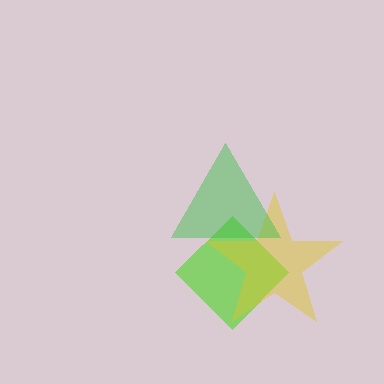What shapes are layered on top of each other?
The layered shapes are: a lime diamond, a yellow star, a green triangle.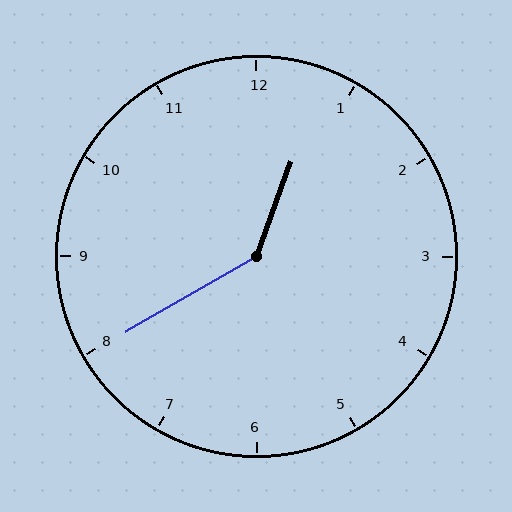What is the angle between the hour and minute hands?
Approximately 140 degrees.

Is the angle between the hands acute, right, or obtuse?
It is obtuse.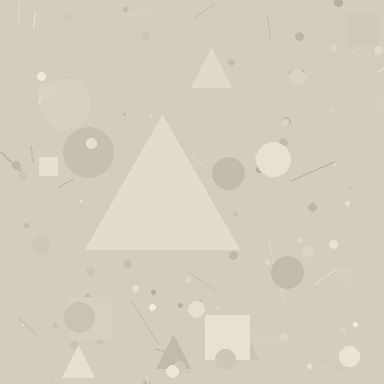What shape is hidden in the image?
A triangle is hidden in the image.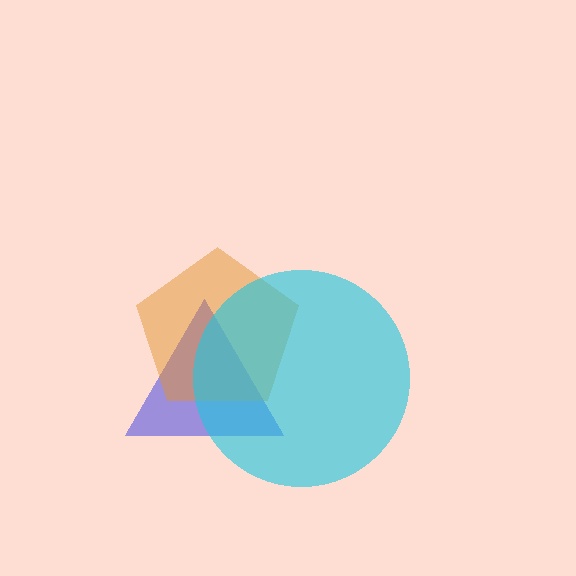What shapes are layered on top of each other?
The layered shapes are: a blue triangle, an orange pentagon, a cyan circle.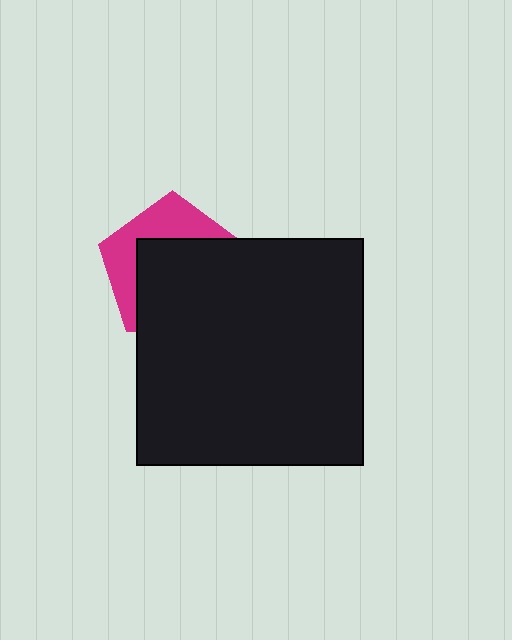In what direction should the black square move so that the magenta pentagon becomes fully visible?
The black square should move down. That is the shortest direction to clear the overlap and leave the magenta pentagon fully visible.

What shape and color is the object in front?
The object in front is a black square.